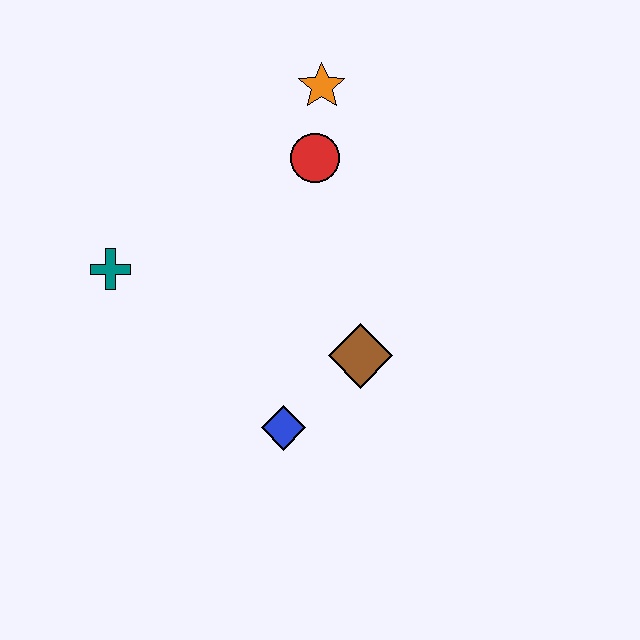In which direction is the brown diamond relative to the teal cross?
The brown diamond is to the right of the teal cross.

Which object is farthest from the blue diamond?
The orange star is farthest from the blue diamond.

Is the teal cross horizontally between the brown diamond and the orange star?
No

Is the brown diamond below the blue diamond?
No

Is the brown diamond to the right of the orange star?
Yes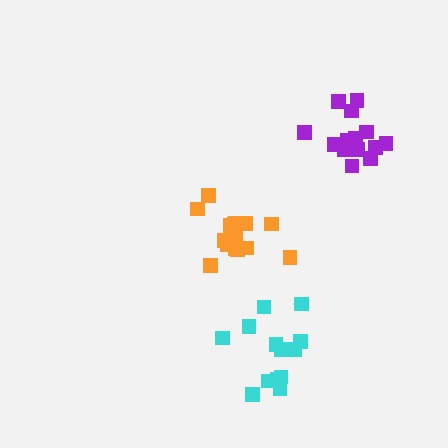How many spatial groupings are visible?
There are 3 spatial groupings.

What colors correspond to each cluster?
The clusters are colored: cyan, orange, purple.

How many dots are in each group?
Group 1: 13 dots, Group 2: 15 dots, Group 3: 14 dots (42 total).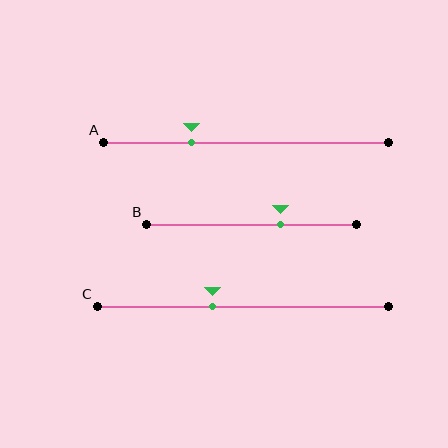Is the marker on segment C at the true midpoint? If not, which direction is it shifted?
No, the marker on segment C is shifted to the left by about 10% of the segment length.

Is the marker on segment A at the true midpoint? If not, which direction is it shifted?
No, the marker on segment A is shifted to the left by about 19% of the segment length.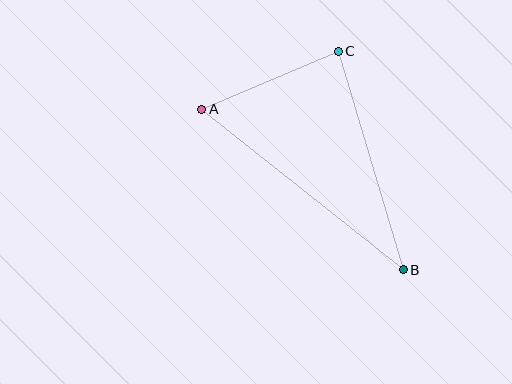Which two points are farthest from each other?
Points A and B are farthest from each other.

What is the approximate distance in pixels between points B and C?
The distance between B and C is approximately 228 pixels.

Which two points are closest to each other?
Points A and C are closest to each other.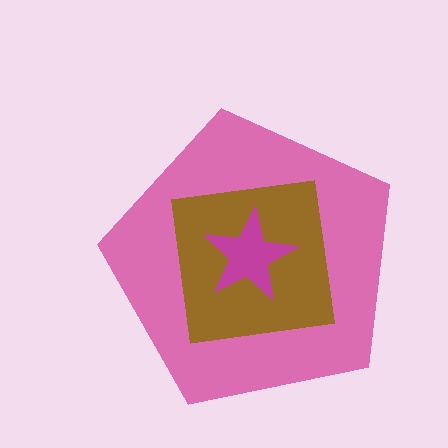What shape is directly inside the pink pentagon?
The brown square.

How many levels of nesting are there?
3.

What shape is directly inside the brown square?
The magenta star.